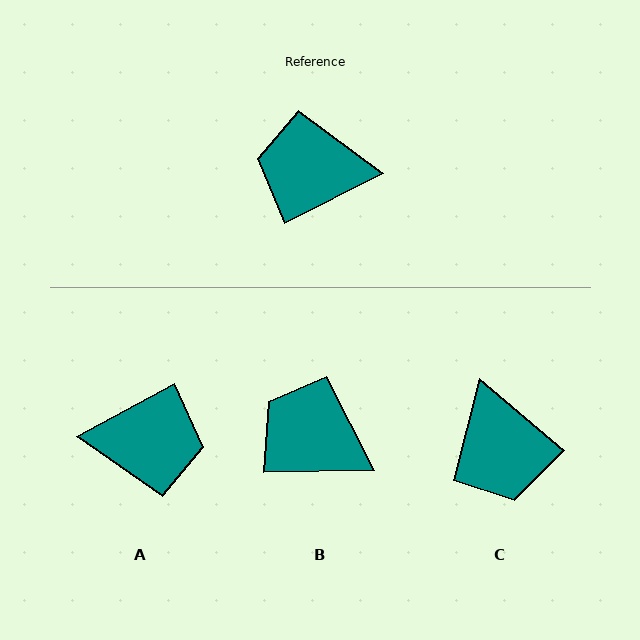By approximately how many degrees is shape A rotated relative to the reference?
Approximately 179 degrees clockwise.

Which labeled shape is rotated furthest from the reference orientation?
A, about 179 degrees away.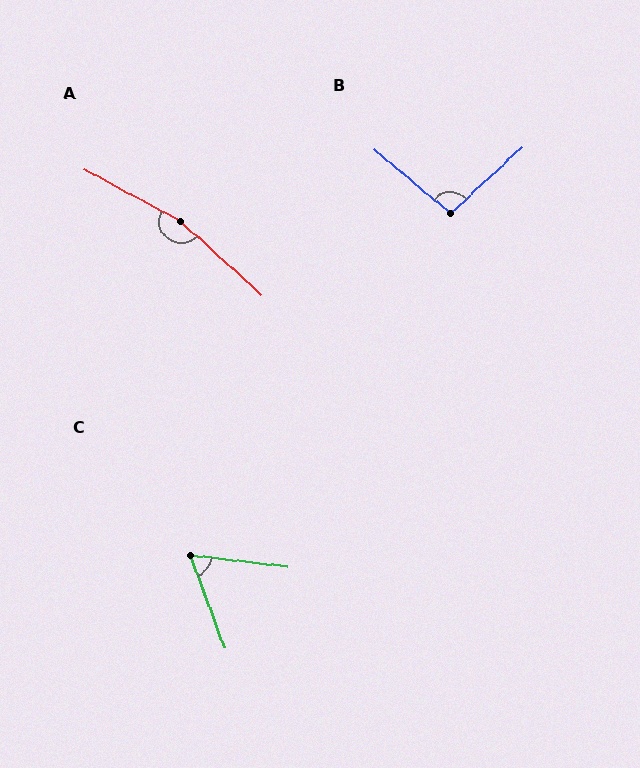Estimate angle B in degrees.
Approximately 98 degrees.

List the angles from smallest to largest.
C (63°), B (98°), A (166°).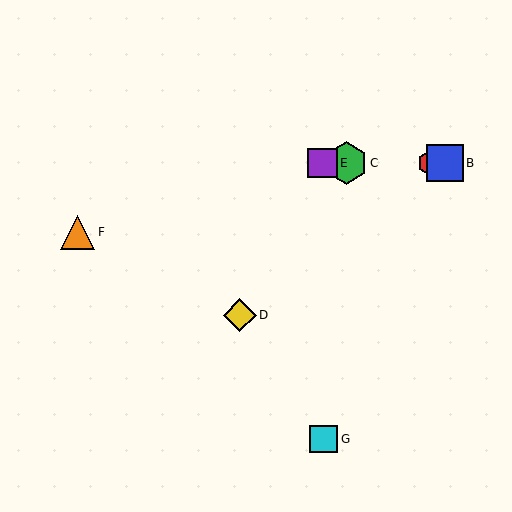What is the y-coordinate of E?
Object E is at y≈163.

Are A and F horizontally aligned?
No, A is at y≈163 and F is at y≈232.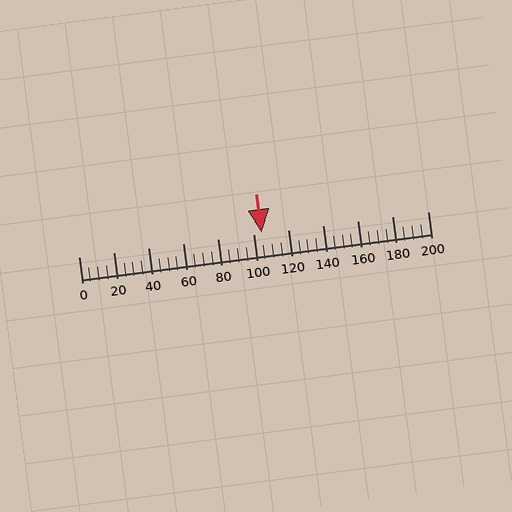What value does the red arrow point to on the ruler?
The red arrow points to approximately 105.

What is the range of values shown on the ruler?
The ruler shows values from 0 to 200.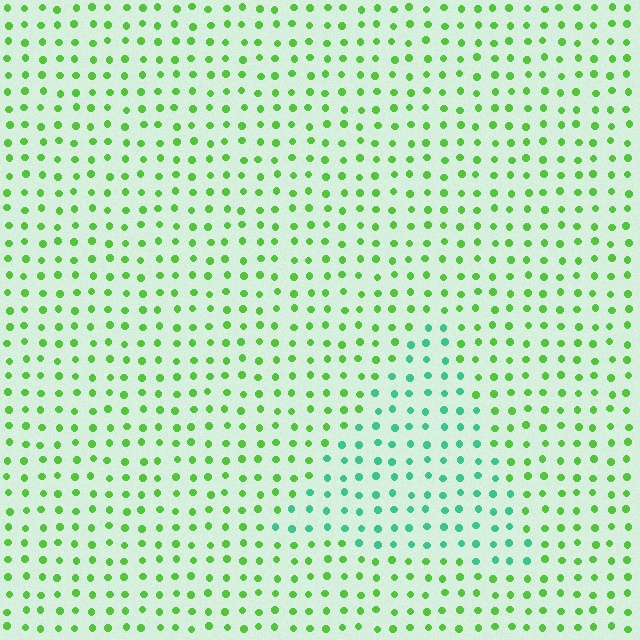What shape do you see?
I see a triangle.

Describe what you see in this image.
The image is filled with small lime elements in a uniform arrangement. A triangle-shaped region is visible where the elements are tinted to a slightly different hue, forming a subtle color boundary.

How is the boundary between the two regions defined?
The boundary is defined purely by a slight shift in hue (about 46 degrees). Spacing, size, and orientation are identical on both sides.